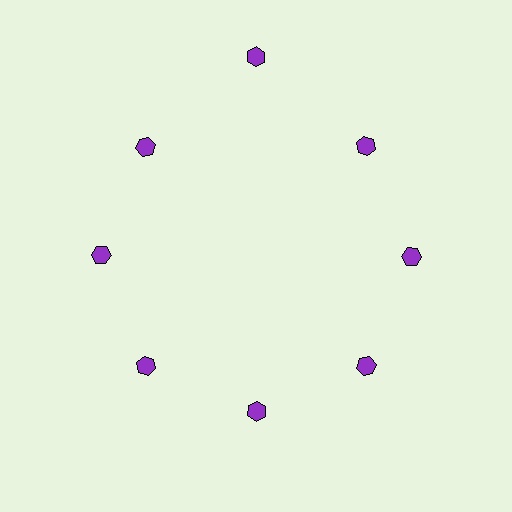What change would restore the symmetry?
The symmetry would be restored by moving it inward, back onto the ring so that all 8 hexagons sit at equal angles and equal distance from the center.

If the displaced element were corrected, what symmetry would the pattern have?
It would have 8-fold rotational symmetry — the pattern would map onto itself every 45 degrees.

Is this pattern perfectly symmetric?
No. The 8 purple hexagons are arranged in a ring, but one element near the 12 o'clock position is pushed outward from the center, breaking the 8-fold rotational symmetry.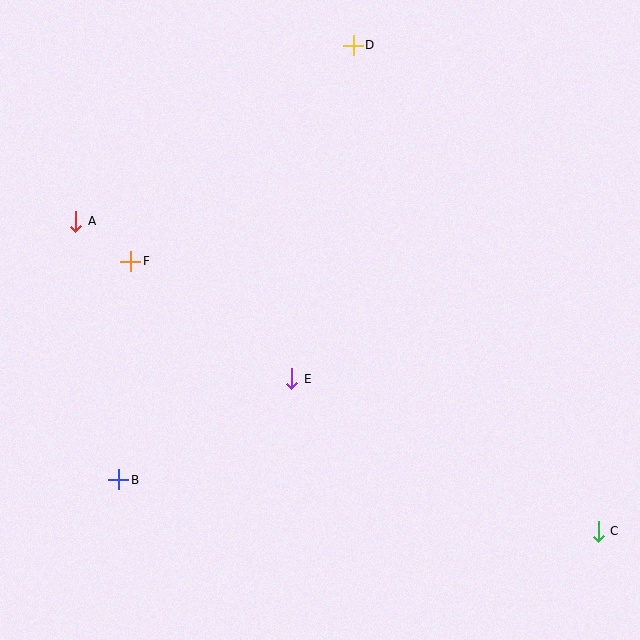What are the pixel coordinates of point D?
Point D is at (353, 45).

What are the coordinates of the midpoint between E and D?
The midpoint between E and D is at (322, 212).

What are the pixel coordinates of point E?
Point E is at (292, 379).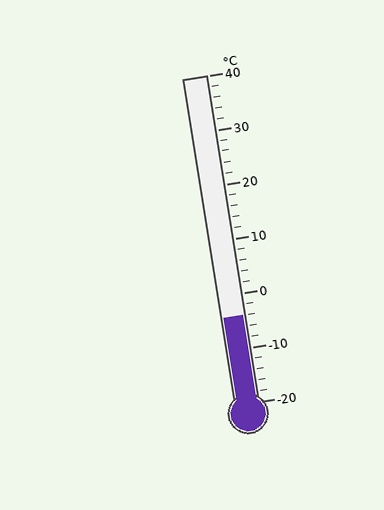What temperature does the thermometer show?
The thermometer shows approximately -4°C.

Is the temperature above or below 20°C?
The temperature is below 20°C.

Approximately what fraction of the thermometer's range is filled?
The thermometer is filled to approximately 25% of its range.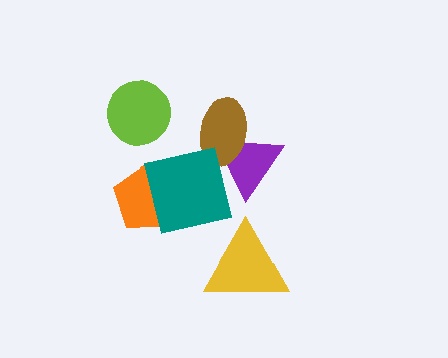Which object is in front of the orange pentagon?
The teal square is in front of the orange pentagon.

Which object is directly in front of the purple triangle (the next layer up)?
The brown ellipse is directly in front of the purple triangle.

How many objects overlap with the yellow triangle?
0 objects overlap with the yellow triangle.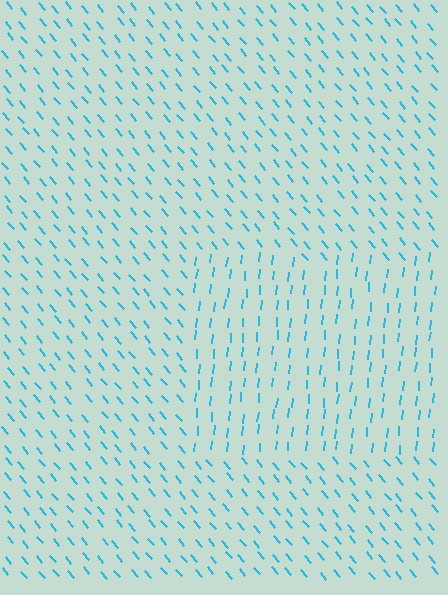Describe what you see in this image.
The image is filled with small cyan line segments. A rectangle region in the image has lines oriented differently from the surrounding lines, creating a visible texture boundary.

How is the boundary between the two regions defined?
The boundary is defined purely by a change in line orientation (approximately 45 degrees difference). All lines are the same color and thickness.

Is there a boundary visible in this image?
Yes, there is a texture boundary formed by a change in line orientation.